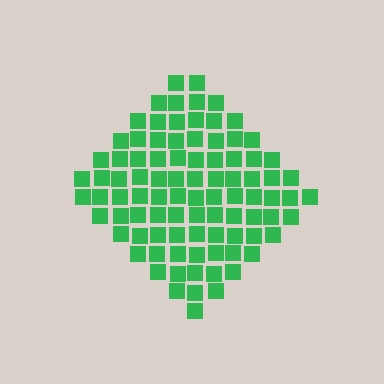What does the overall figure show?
The overall figure shows a diamond.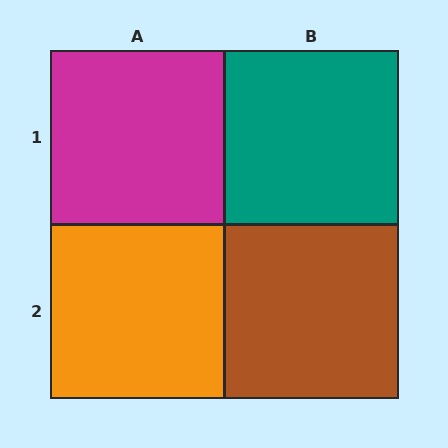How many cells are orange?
1 cell is orange.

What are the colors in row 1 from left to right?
Magenta, teal.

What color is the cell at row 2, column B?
Brown.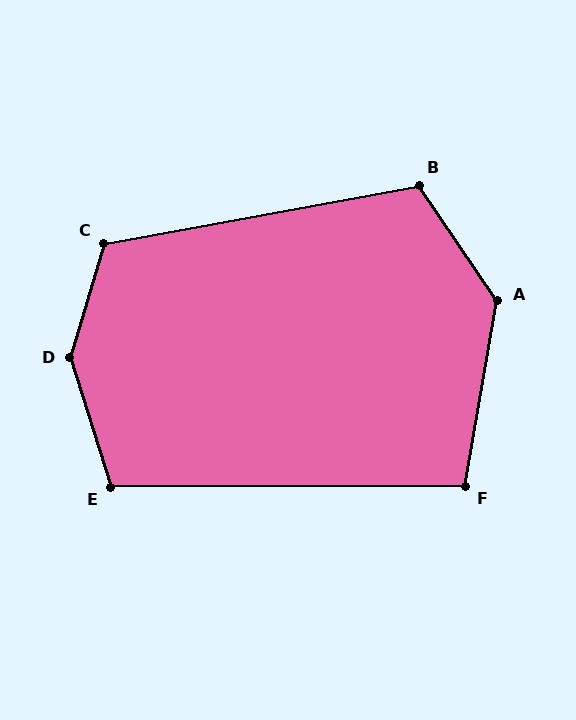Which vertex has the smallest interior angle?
F, at approximately 100 degrees.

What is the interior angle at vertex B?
Approximately 114 degrees (obtuse).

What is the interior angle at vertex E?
Approximately 107 degrees (obtuse).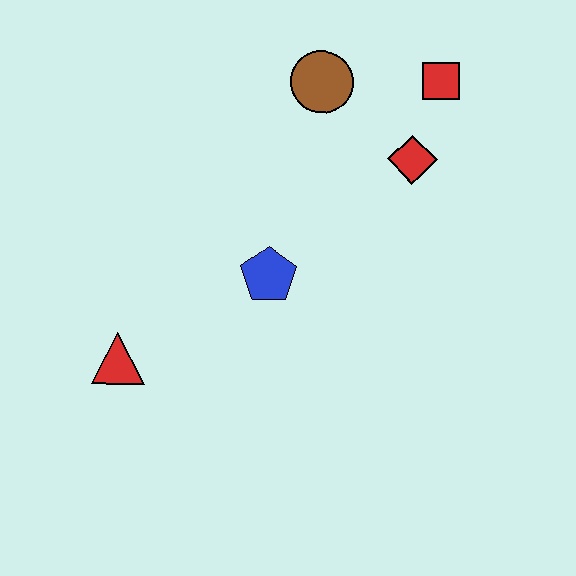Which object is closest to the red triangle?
The blue pentagon is closest to the red triangle.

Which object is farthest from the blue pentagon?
The red square is farthest from the blue pentagon.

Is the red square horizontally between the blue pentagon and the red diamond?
No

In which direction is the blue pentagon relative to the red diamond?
The blue pentagon is to the left of the red diamond.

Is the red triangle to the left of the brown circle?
Yes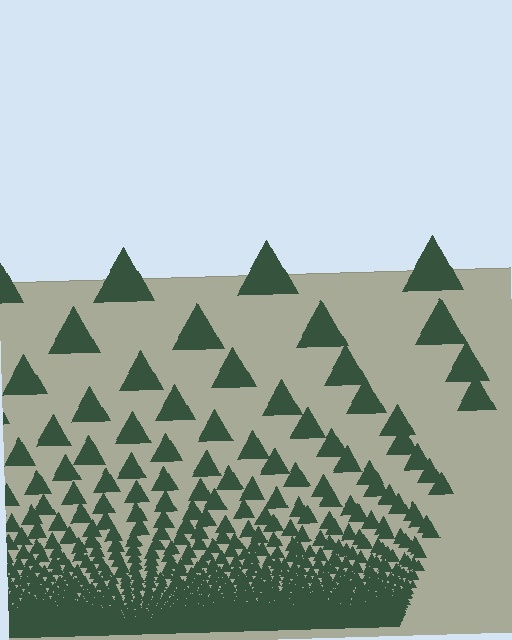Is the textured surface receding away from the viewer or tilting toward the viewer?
The surface appears to tilt toward the viewer. Texture elements get larger and sparser toward the top.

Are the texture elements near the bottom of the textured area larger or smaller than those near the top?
Smaller. The gradient is inverted — elements near the bottom are smaller and denser.